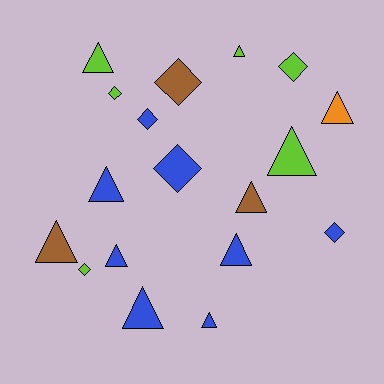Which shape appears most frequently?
Triangle, with 11 objects.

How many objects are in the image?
There are 18 objects.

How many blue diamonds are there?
There are 3 blue diamonds.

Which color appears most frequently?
Blue, with 8 objects.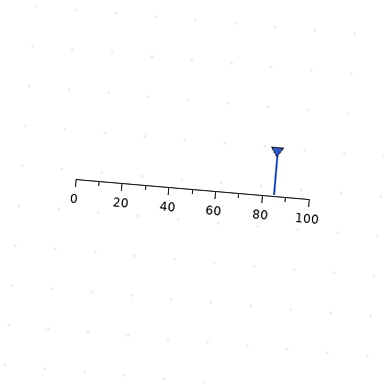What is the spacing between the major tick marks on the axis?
The major ticks are spaced 20 apart.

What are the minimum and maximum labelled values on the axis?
The axis runs from 0 to 100.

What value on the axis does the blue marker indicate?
The marker indicates approximately 85.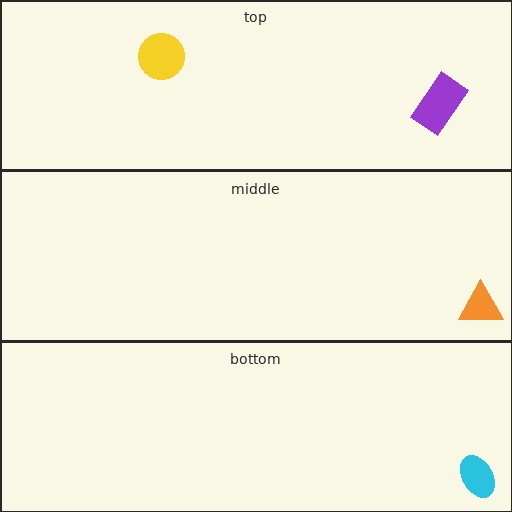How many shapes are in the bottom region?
1.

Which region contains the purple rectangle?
The top region.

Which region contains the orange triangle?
The middle region.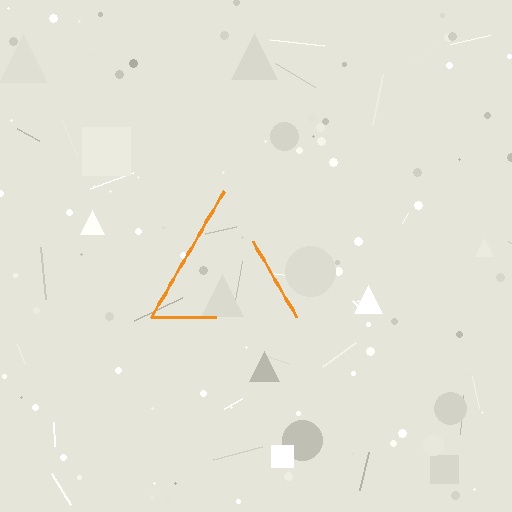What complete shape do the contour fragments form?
The contour fragments form a triangle.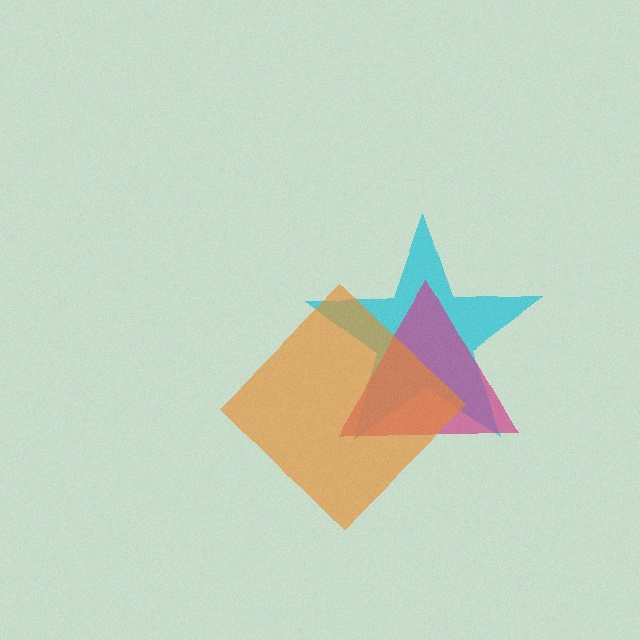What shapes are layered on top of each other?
The layered shapes are: a cyan star, a magenta triangle, an orange diamond.